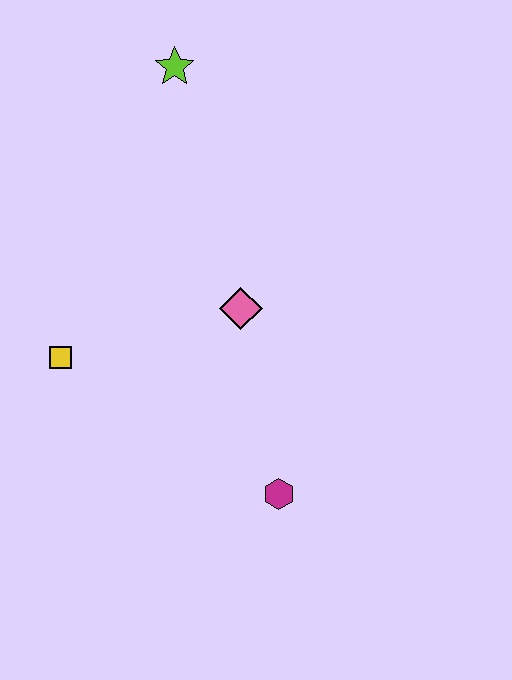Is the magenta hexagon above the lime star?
No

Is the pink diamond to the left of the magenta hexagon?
Yes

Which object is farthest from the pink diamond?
The lime star is farthest from the pink diamond.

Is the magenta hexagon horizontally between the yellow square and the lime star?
No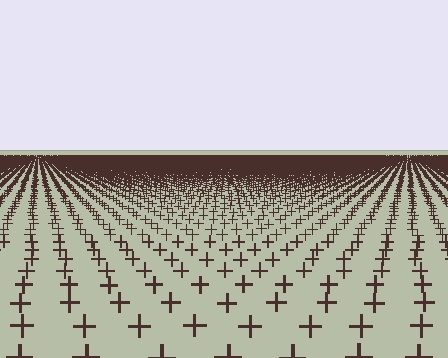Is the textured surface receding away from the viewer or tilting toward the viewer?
The surface is receding away from the viewer. Texture elements get smaller and denser toward the top.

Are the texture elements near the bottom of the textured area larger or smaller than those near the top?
Larger. Near the bottom, elements are closer to the viewer and appear at a bigger on-screen size.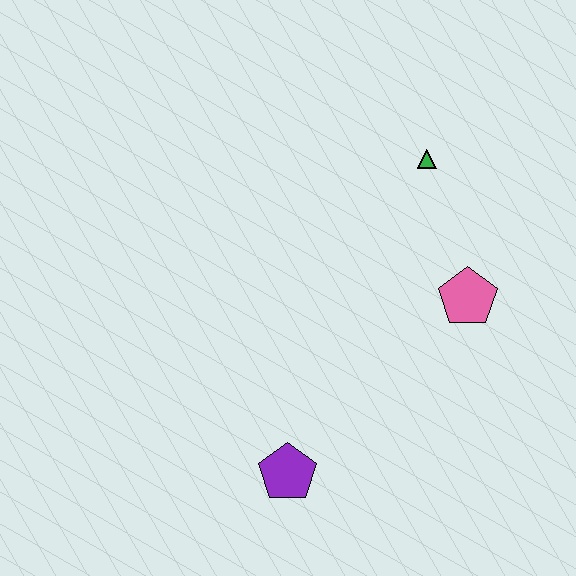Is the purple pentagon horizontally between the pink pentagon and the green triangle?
No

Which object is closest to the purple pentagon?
The pink pentagon is closest to the purple pentagon.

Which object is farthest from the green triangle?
The purple pentagon is farthest from the green triangle.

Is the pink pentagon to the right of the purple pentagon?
Yes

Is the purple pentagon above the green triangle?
No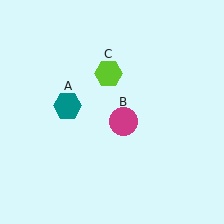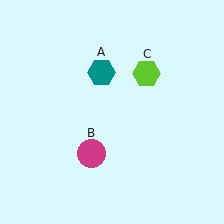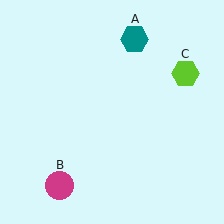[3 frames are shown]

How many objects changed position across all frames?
3 objects changed position: teal hexagon (object A), magenta circle (object B), lime hexagon (object C).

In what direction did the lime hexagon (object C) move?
The lime hexagon (object C) moved right.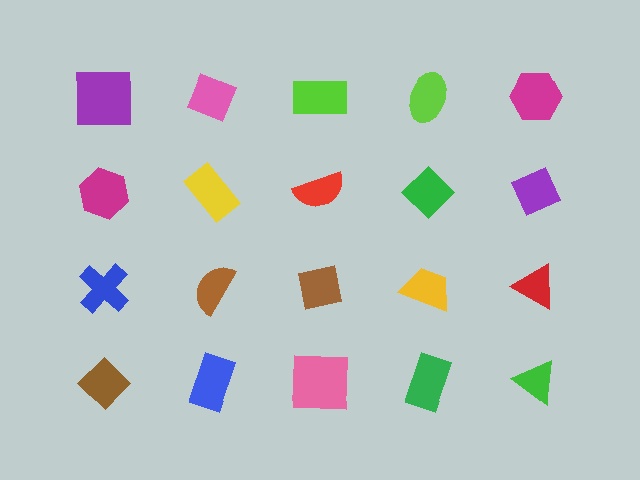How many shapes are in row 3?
5 shapes.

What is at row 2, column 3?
A red semicircle.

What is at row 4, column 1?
A brown diamond.